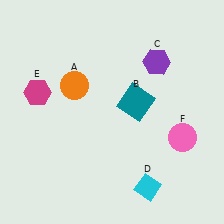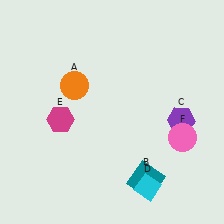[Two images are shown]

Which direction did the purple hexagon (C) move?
The purple hexagon (C) moved down.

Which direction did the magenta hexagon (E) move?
The magenta hexagon (E) moved down.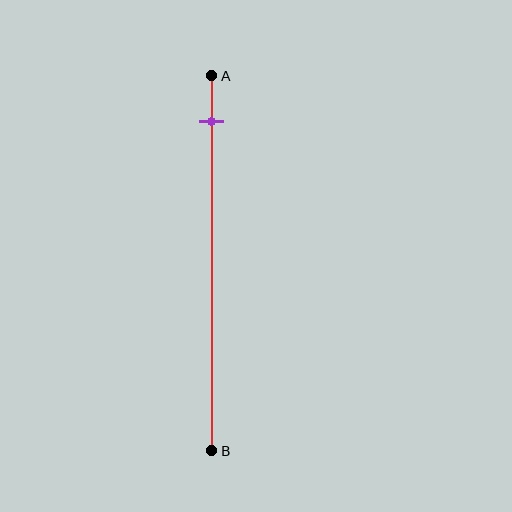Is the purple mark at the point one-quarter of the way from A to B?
No, the mark is at about 10% from A, not at the 25% one-quarter point.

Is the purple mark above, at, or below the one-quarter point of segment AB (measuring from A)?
The purple mark is above the one-quarter point of segment AB.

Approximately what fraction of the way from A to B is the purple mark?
The purple mark is approximately 10% of the way from A to B.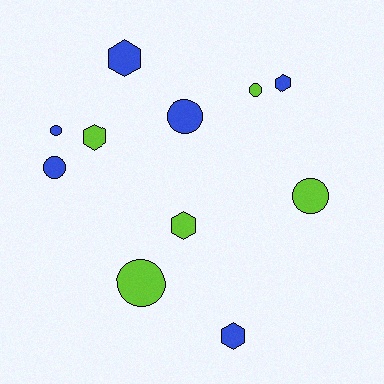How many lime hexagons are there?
There are 2 lime hexagons.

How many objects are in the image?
There are 11 objects.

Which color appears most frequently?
Blue, with 6 objects.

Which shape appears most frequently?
Circle, with 6 objects.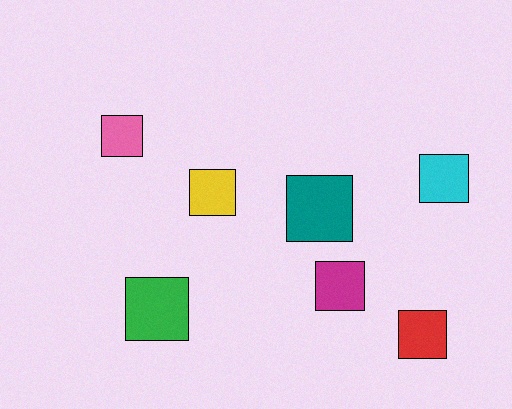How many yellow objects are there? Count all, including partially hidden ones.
There is 1 yellow object.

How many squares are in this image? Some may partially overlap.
There are 7 squares.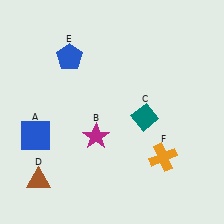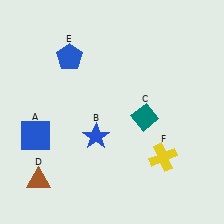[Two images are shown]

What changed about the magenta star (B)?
In Image 1, B is magenta. In Image 2, it changed to blue.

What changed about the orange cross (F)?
In Image 1, F is orange. In Image 2, it changed to yellow.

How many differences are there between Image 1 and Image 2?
There are 2 differences between the two images.